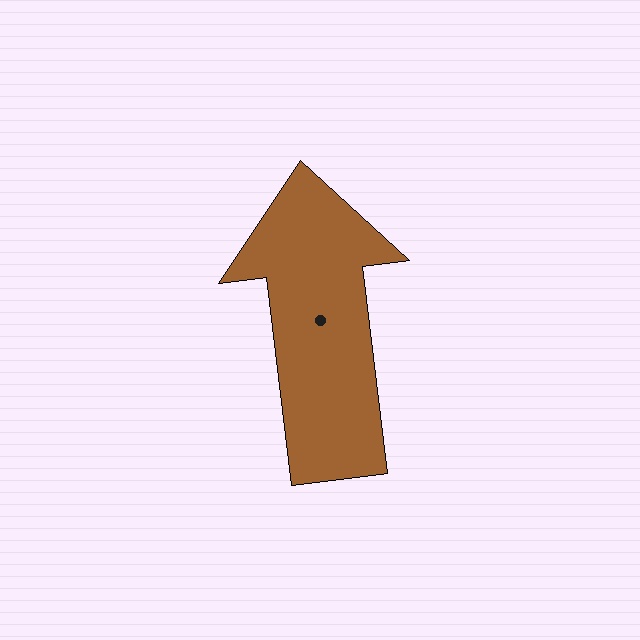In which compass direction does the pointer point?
North.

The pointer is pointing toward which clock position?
Roughly 12 o'clock.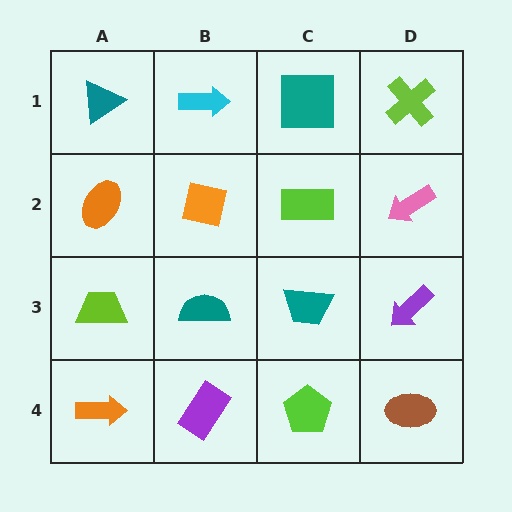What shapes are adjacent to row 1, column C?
A lime rectangle (row 2, column C), a cyan arrow (row 1, column B), a lime cross (row 1, column D).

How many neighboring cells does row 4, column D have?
2.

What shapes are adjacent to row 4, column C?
A teal trapezoid (row 3, column C), a purple rectangle (row 4, column B), a brown ellipse (row 4, column D).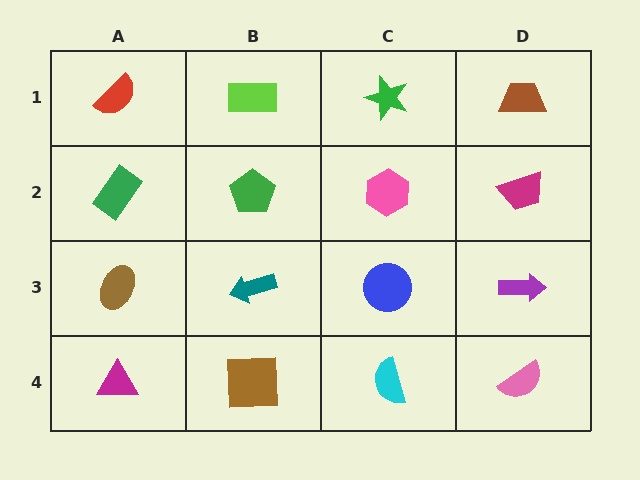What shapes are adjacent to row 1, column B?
A green pentagon (row 2, column B), a red semicircle (row 1, column A), a green star (row 1, column C).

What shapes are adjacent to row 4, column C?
A blue circle (row 3, column C), a brown square (row 4, column B), a pink semicircle (row 4, column D).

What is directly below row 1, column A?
A green rectangle.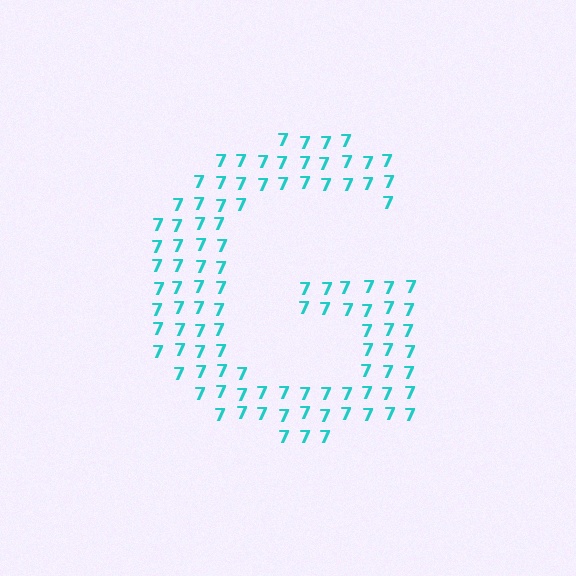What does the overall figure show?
The overall figure shows the letter G.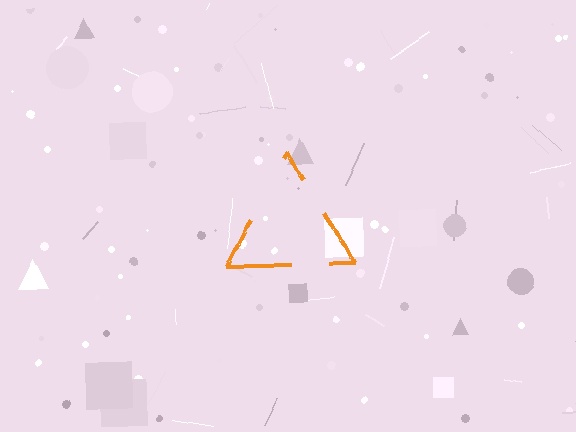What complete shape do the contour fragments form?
The contour fragments form a triangle.